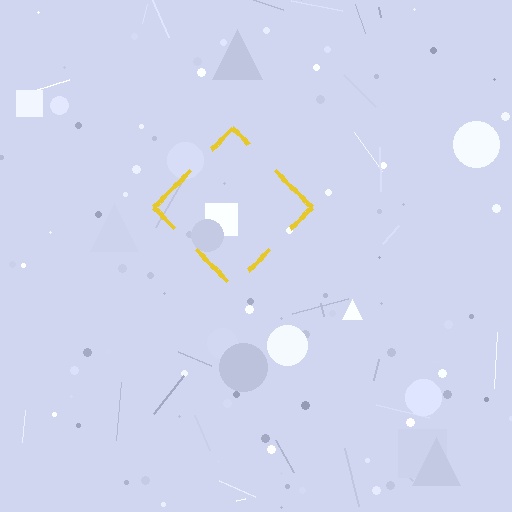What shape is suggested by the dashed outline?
The dashed outline suggests a diamond.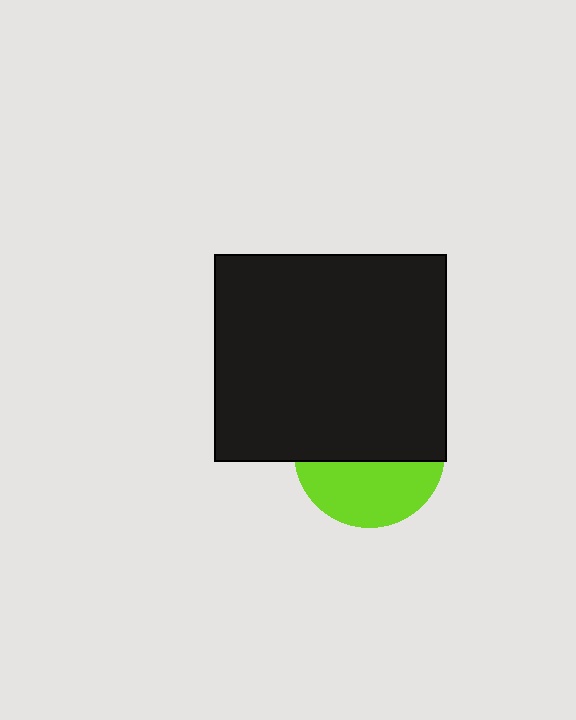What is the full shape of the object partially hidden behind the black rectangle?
The partially hidden object is a lime circle.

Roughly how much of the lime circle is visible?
A small part of it is visible (roughly 42%).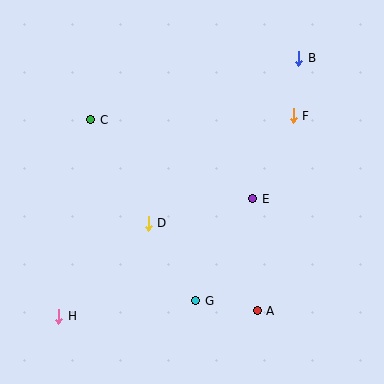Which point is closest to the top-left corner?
Point C is closest to the top-left corner.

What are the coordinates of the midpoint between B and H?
The midpoint between B and H is at (179, 187).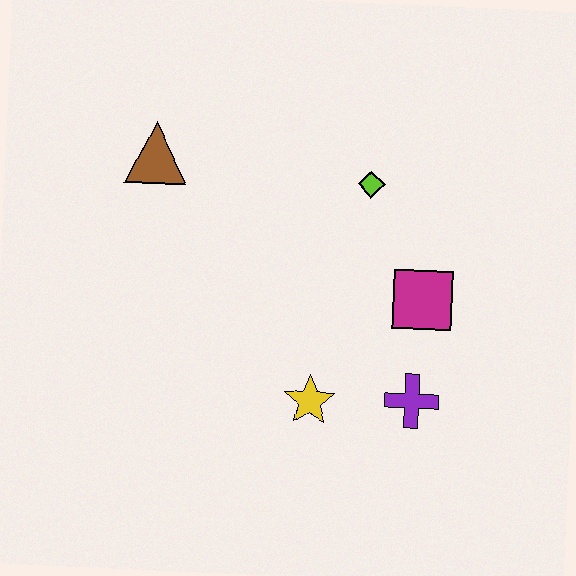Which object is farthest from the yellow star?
The brown triangle is farthest from the yellow star.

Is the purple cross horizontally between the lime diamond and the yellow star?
No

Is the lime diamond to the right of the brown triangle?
Yes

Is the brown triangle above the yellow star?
Yes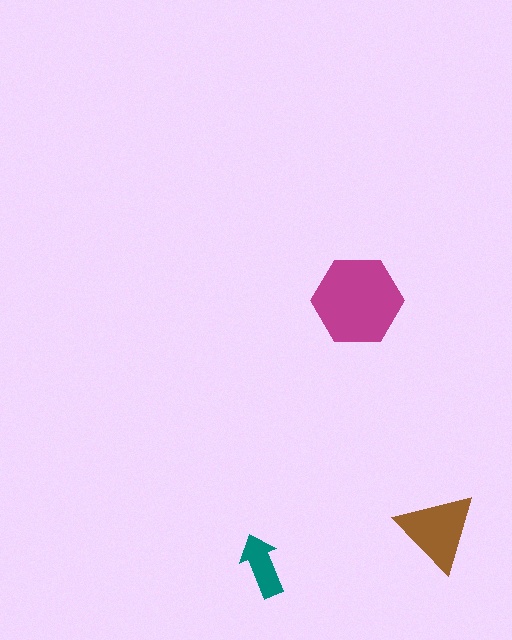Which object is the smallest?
The teal arrow.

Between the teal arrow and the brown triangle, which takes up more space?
The brown triangle.